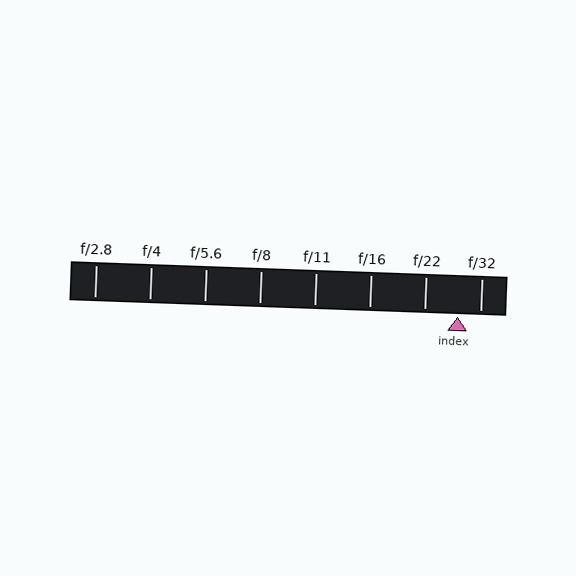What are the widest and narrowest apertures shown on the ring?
The widest aperture shown is f/2.8 and the narrowest is f/32.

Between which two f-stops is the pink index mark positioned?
The index mark is between f/22 and f/32.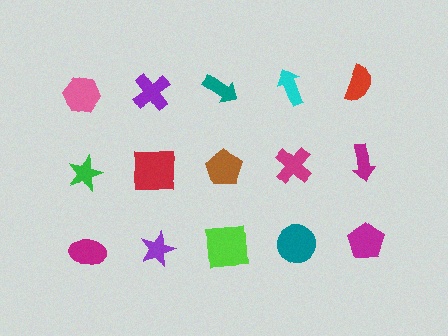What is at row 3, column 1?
A magenta ellipse.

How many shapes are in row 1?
5 shapes.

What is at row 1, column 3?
A teal arrow.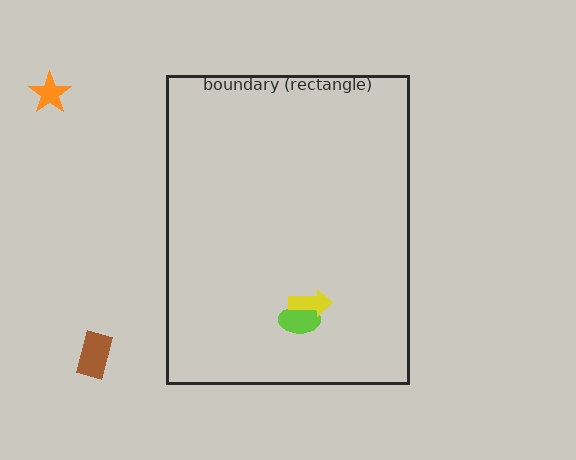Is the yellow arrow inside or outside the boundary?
Inside.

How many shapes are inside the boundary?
2 inside, 2 outside.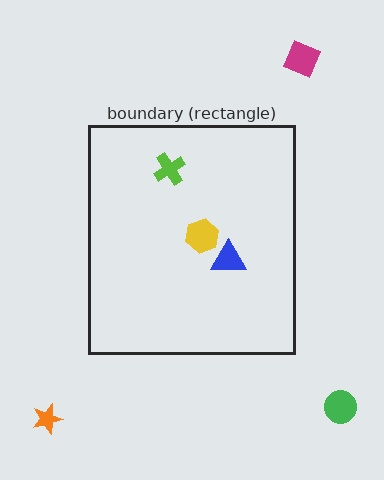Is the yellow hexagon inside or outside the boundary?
Inside.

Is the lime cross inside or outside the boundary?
Inside.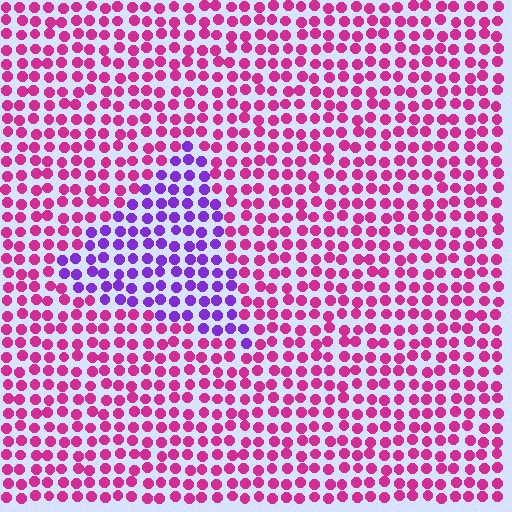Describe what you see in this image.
The image is filled with small magenta elements in a uniform arrangement. A triangle-shaped region is visible where the elements are tinted to a slightly different hue, forming a subtle color boundary.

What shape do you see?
I see a triangle.